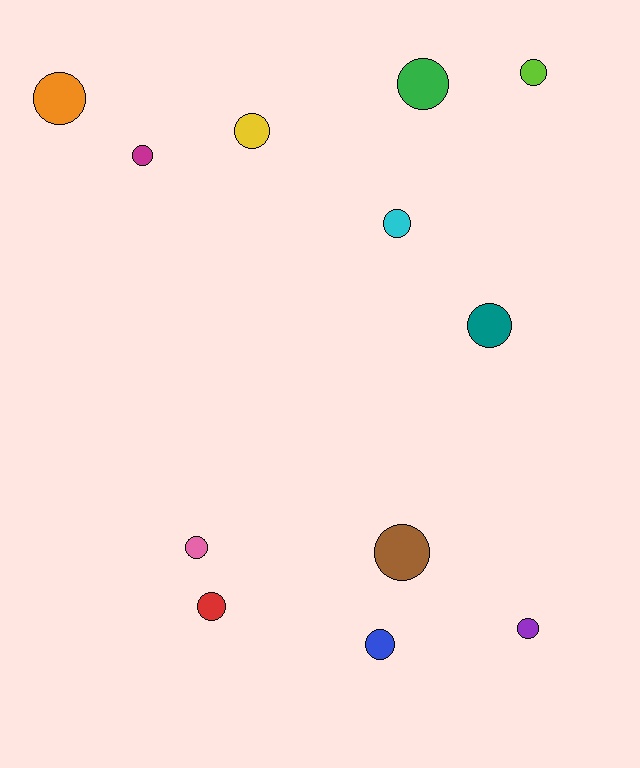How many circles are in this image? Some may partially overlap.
There are 12 circles.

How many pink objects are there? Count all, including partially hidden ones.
There is 1 pink object.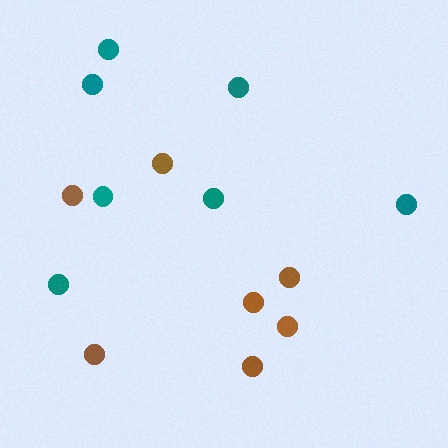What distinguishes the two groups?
There are 2 groups: one group of teal circles (7) and one group of brown circles (7).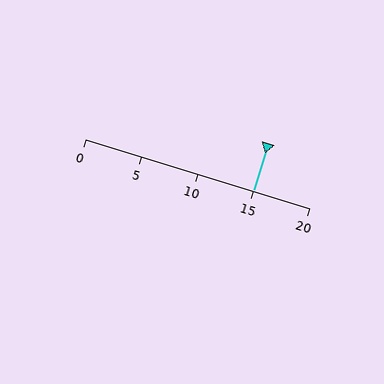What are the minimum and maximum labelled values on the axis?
The axis runs from 0 to 20.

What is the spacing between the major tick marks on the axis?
The major ticks are spaced 5 apart.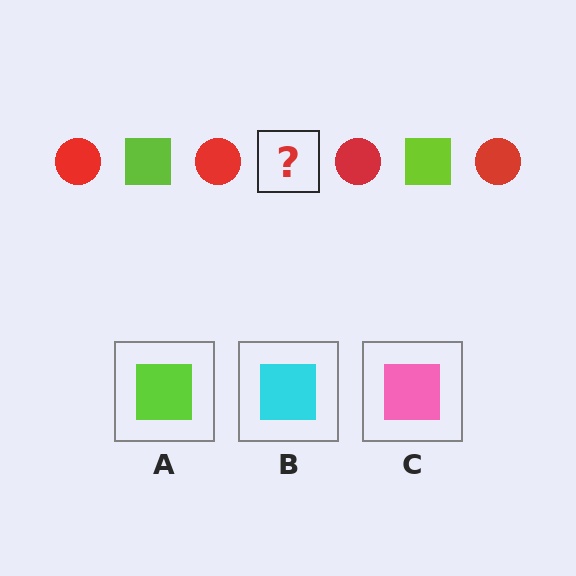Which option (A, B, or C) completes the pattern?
A.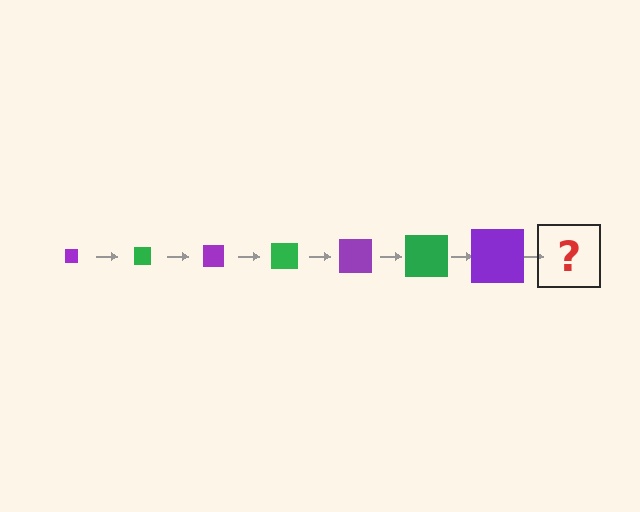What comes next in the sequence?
The next element should be a green square, larger than the previous one.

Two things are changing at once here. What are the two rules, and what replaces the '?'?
The two rules are that the square grows larger each step and the color cycles through purple and green. The '?' should be a green square, larger than the previous one.